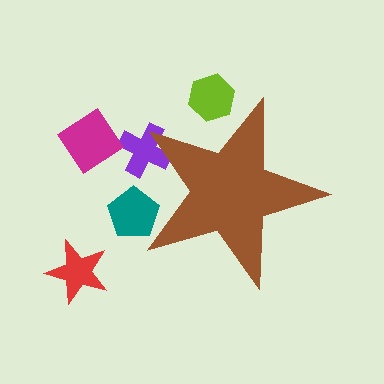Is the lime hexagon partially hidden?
Yes, the lime hexagon is partially hidden behind the brown star.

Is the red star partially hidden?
No, the red star is fully visible.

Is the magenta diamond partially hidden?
No, the magenta diamond is fully visible.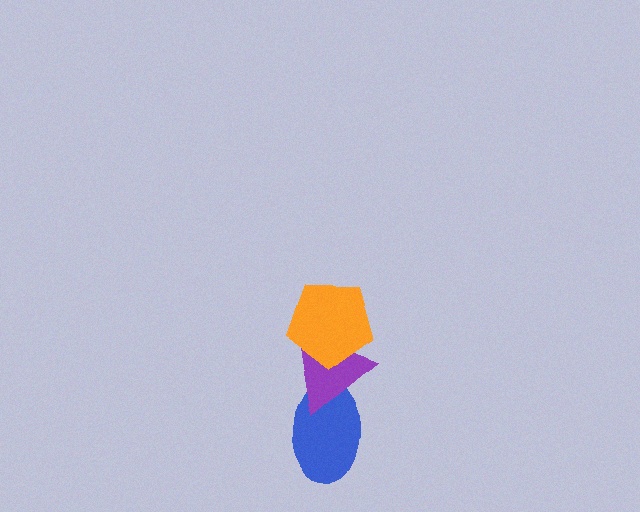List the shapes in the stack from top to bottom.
From top to bottom: the orange pentagon, the purple triangle, the blue ellipse.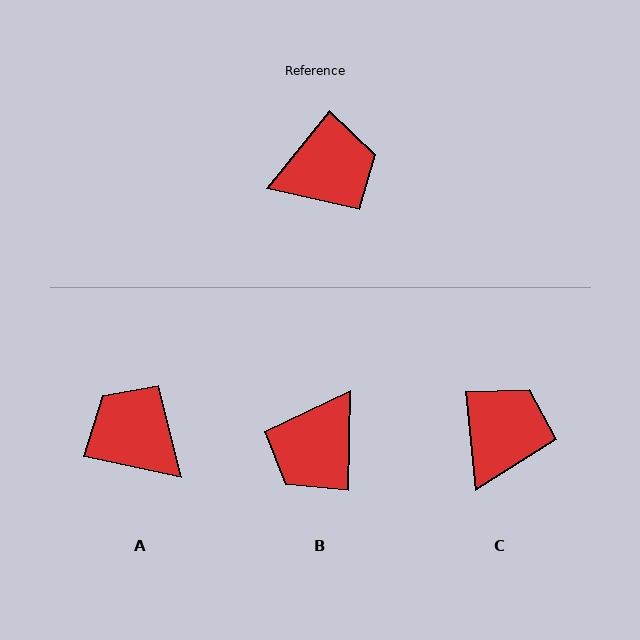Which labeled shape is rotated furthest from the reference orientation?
B, about 142 degrees away.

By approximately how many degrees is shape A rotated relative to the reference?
Approximately 117 degrees counter-clockwise.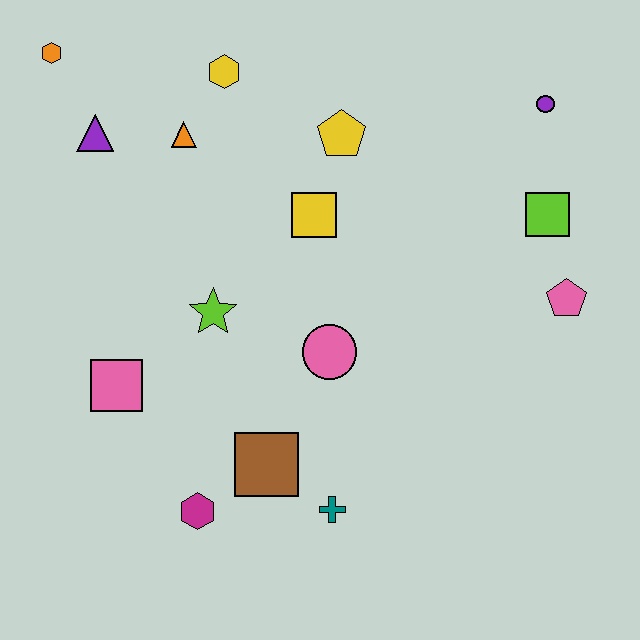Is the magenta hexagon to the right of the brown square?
No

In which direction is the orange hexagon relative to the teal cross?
The orange hexagon is above the teal cross.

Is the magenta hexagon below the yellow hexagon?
Yes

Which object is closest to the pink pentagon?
The lime square is closest to the pink pentagon.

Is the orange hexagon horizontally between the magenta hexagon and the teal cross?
No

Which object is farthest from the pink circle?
The orange hexagon is farthest from the pink circle.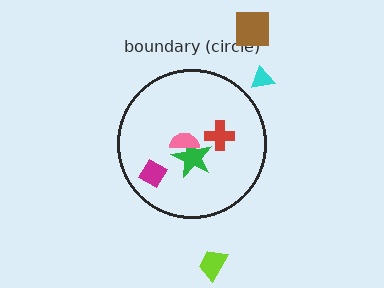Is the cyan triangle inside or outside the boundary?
Outside.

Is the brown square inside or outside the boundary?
Outside.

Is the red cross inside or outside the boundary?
Inside.